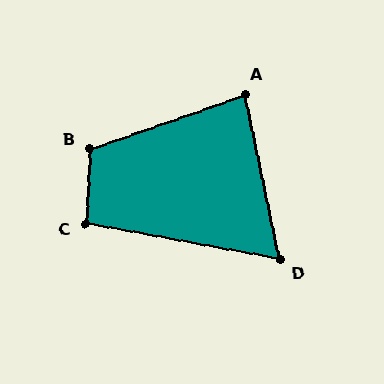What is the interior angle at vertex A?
Approximately 83 degrees (acute).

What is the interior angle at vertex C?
Approximately 97 degrees (obtuse).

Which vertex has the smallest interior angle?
D, at approximately 68 degrees.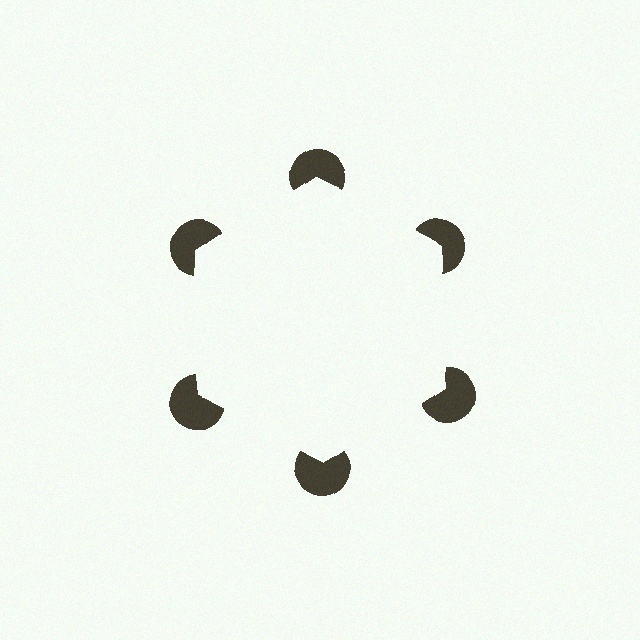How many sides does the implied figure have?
6 sides.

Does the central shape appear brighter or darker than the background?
It typically appears slightly brighter than the background, even though no actual brightness change is drawn.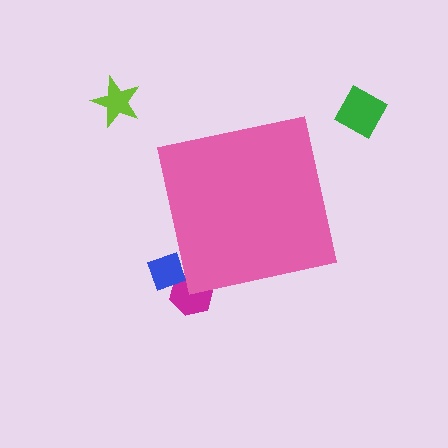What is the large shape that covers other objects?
A pink square.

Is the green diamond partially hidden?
No, the green diamond is fully visible.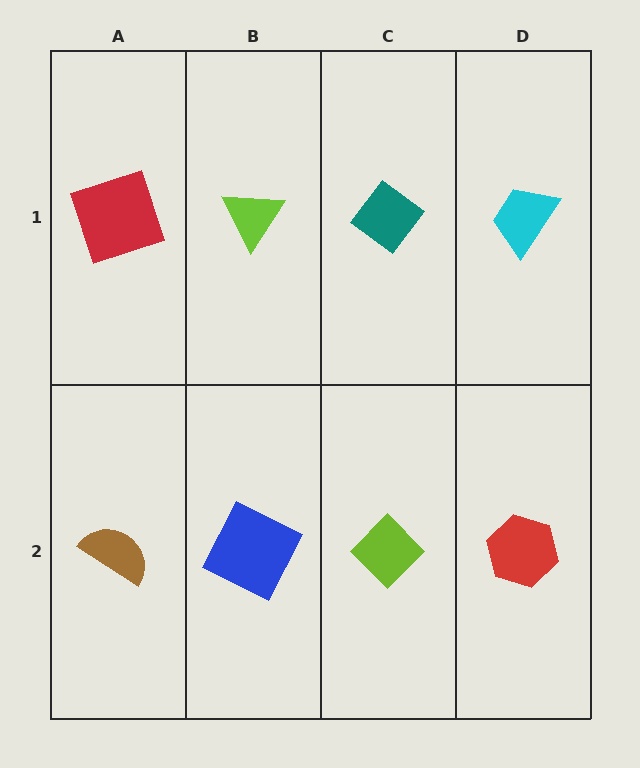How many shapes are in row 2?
4 shapes.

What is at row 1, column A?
A red square.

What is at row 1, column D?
A cyan trapezoid.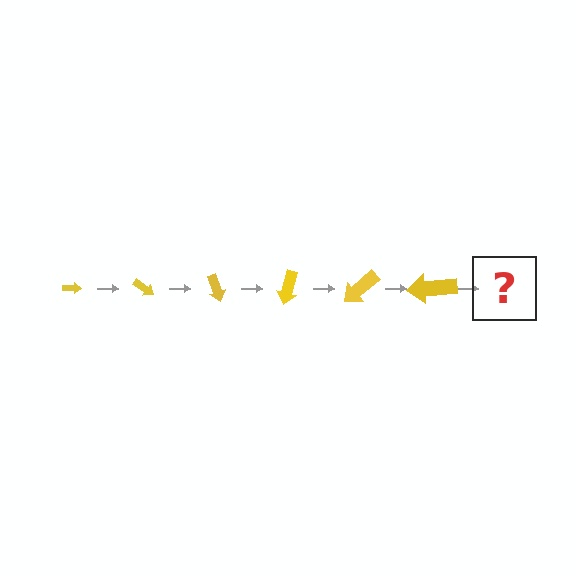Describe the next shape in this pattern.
It should be an arrow, larger than the previous one and rotated 210 degrees from the start.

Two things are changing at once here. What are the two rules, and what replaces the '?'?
The two rules are that the arrow grows larger each step and it rotates 35 degrees each step. The '?' should be an arrow, larger than the previous one and rotated 210 degrees from the start.